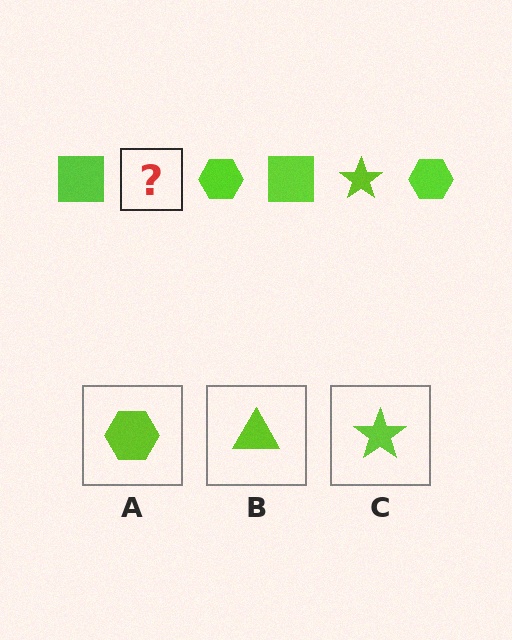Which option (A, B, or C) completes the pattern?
C.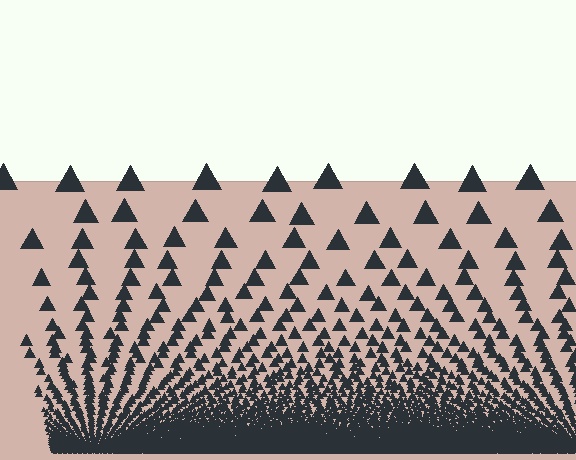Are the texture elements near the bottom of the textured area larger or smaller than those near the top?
Smaller. The gradient is inverted — elements near the bottom are smaller and denser.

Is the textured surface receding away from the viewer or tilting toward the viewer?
The surface appears to tilt toward the viewer. Texture elements get larger and sparser toward the top.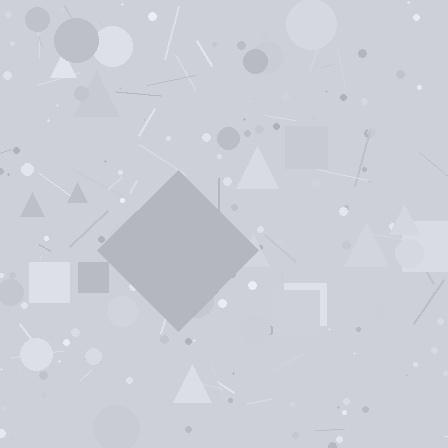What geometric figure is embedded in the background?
A diamond is embedded in the background.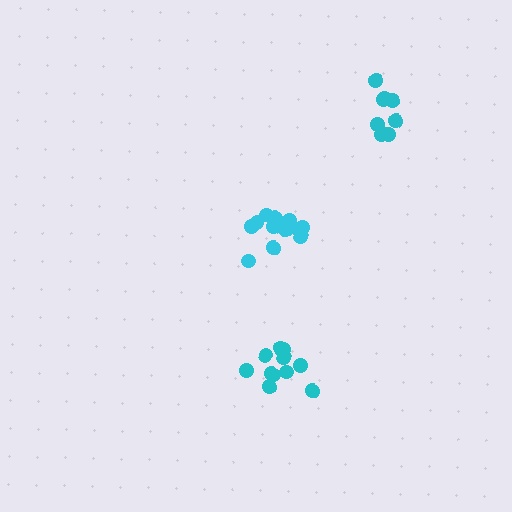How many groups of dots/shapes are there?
There are 3 groups.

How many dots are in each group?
Group 1: 9 dots, Group 2: 13 dots, Group 3: 11 dots (33 total).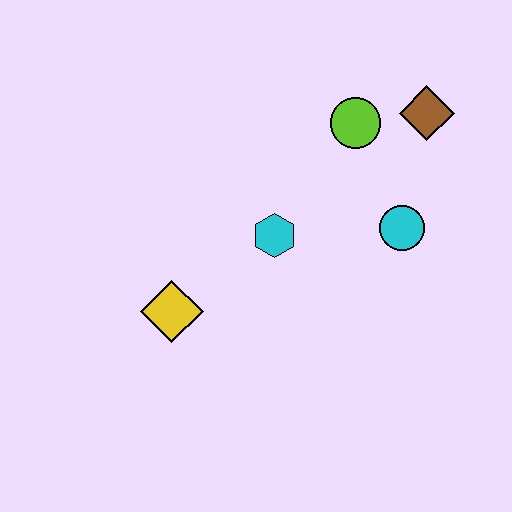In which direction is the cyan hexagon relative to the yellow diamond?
The cyan hexagon is to the right of the yellow diamond.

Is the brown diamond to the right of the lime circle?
Yes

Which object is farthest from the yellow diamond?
The brown diamond is farthest from the yellow diamond.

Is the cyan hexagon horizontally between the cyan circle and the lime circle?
No